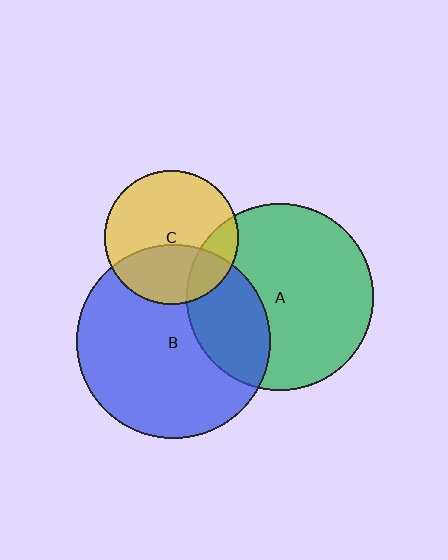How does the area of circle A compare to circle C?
Approximately 1.9 times.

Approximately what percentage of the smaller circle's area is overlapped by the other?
Approximately 20%.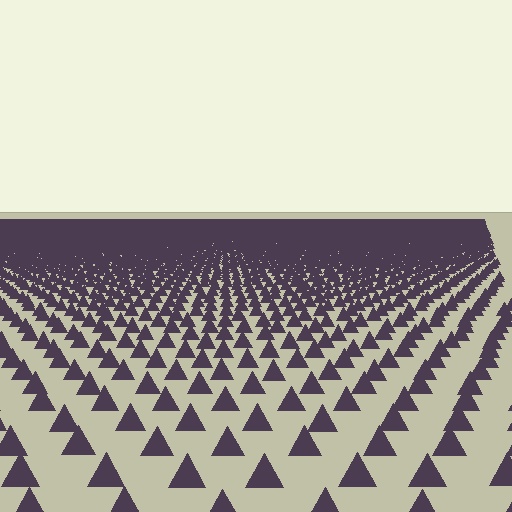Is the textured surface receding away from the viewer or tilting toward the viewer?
The surface is receding away from the viewer. Texture elements get smaller and denser toward the top.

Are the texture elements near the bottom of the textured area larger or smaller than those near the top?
Larger. Near the bottom, elements are closer to the viewer and appear at a bigger on-screen size.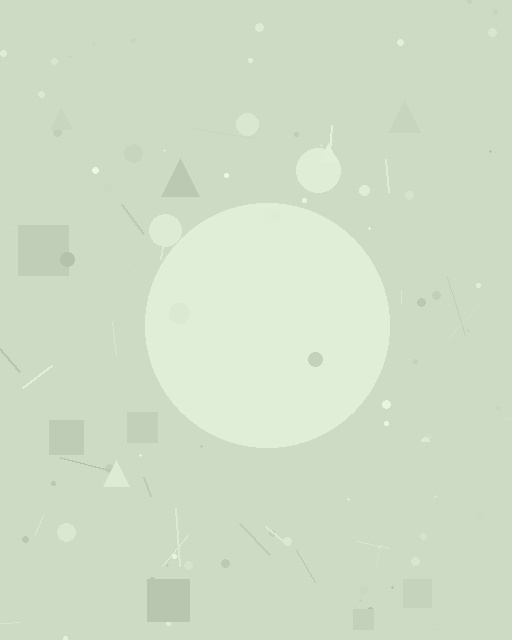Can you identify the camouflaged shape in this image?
The camouflaged shape is a circle.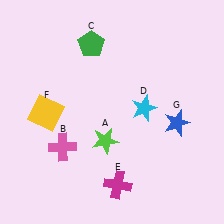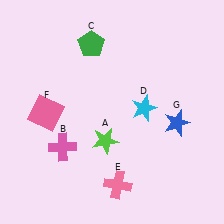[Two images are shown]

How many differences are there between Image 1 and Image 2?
There are 2 differences between the two images.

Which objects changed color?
E changed from magenta to pink. F changed from yellow to pink.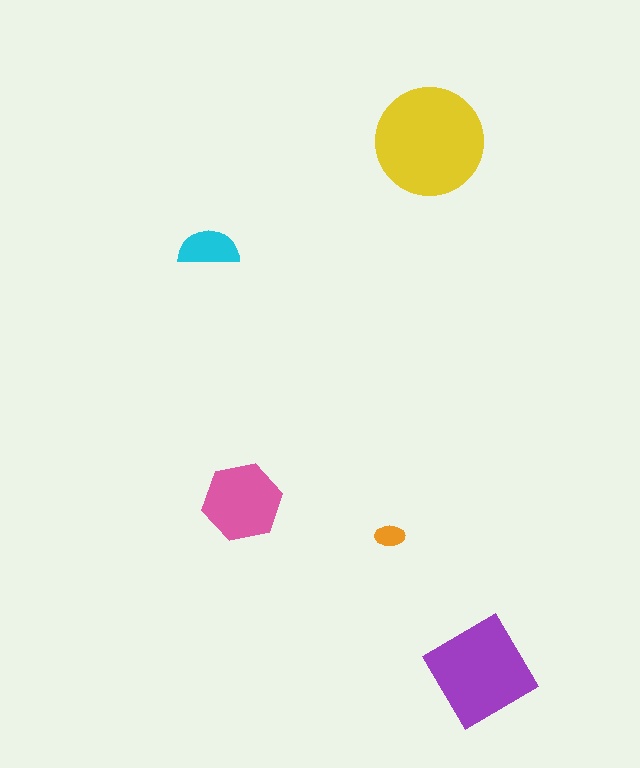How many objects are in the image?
There are 5 objects in the image.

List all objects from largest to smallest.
The yellow circle, the purple diamond, the pink hexagon, the cyan semicircle, the orange ellipse.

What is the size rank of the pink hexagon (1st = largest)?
3rd.